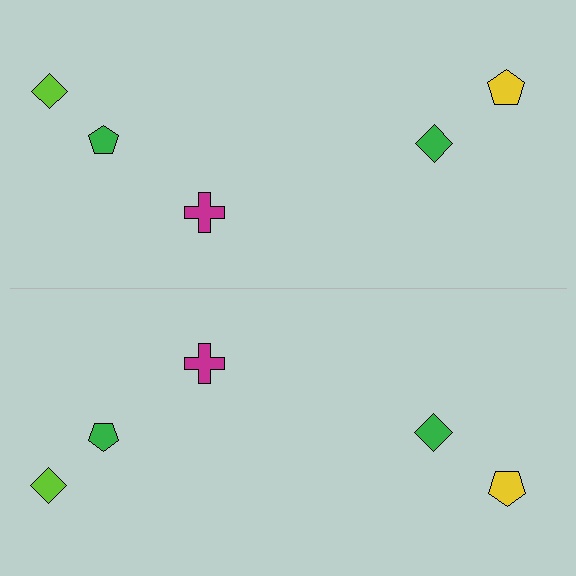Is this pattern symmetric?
Yes, this pattern has bilateral (reflection) symmetry.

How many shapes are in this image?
There are 10 shapes in this image.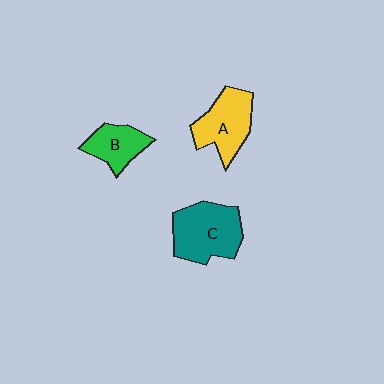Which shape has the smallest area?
Shape B (green).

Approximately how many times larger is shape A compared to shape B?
Approximately 1.4 times.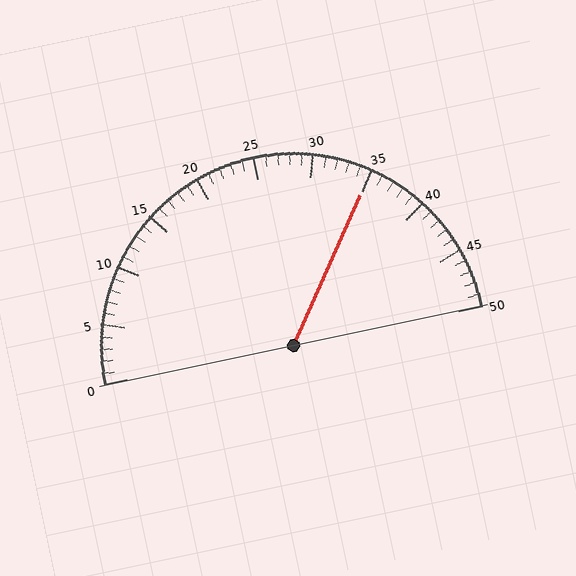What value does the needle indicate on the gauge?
The needle indicates approximately 35.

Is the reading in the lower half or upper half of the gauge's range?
The reading is in the upper half of the range (0 to 50).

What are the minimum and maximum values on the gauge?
The gauge ranges from 0 to 50.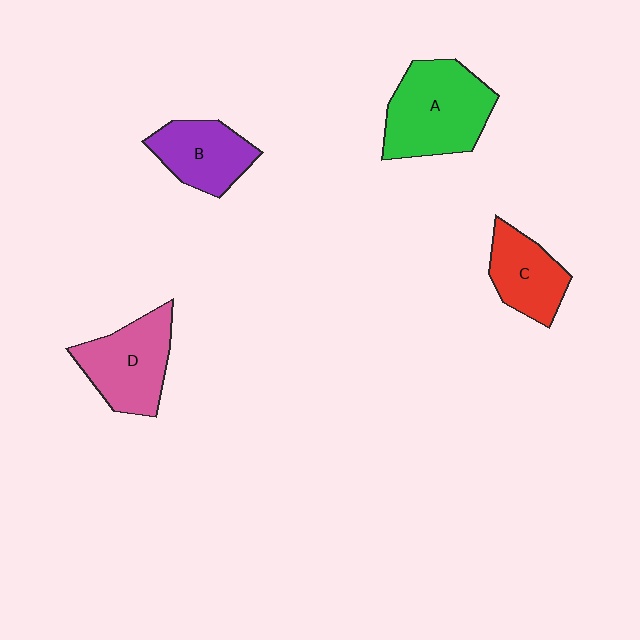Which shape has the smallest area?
Shape C (red).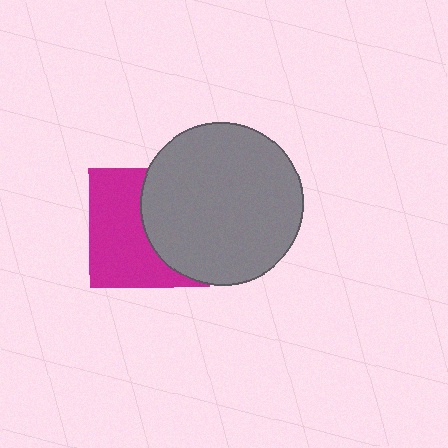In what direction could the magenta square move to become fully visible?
The magenta square could move left. That would shift it out from behind the gray circle entirely.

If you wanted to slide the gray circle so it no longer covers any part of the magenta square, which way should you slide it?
Slide it right — that is the most direct way to separate the two shapes.